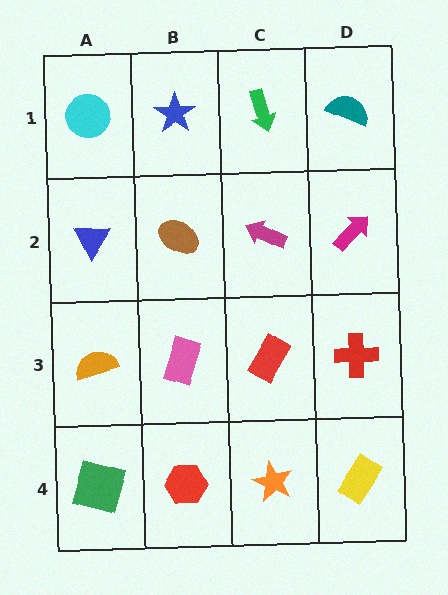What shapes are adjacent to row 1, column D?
A magenta arrow (row 2, column D), a green arrow (row 1, column C).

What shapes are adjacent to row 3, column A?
A blue triangle (row 2, column A), a green square (row 4, column A), a pink rectangle (row 3, column B).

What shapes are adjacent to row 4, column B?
A pink rectangle (row 3, column B), a green square (row 4, column A), an orange star (row 4, column C).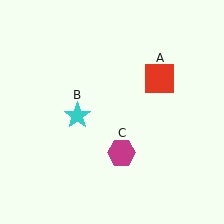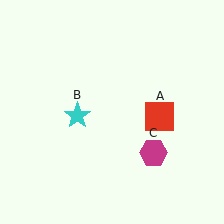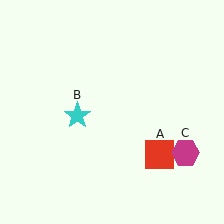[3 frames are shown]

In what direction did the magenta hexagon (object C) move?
The magenta hexagon (object C) moved right.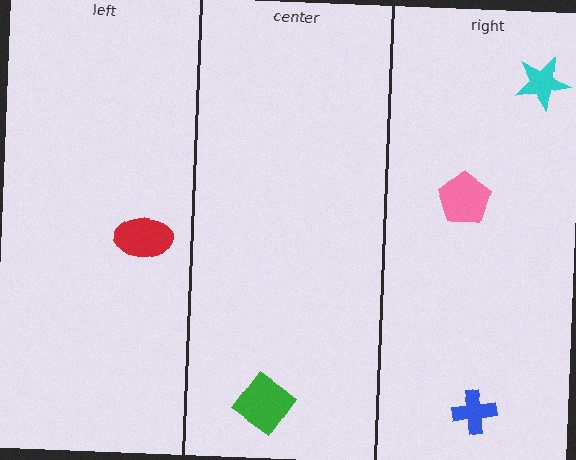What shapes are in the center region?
The green diamond.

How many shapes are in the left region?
1.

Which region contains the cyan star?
The right region.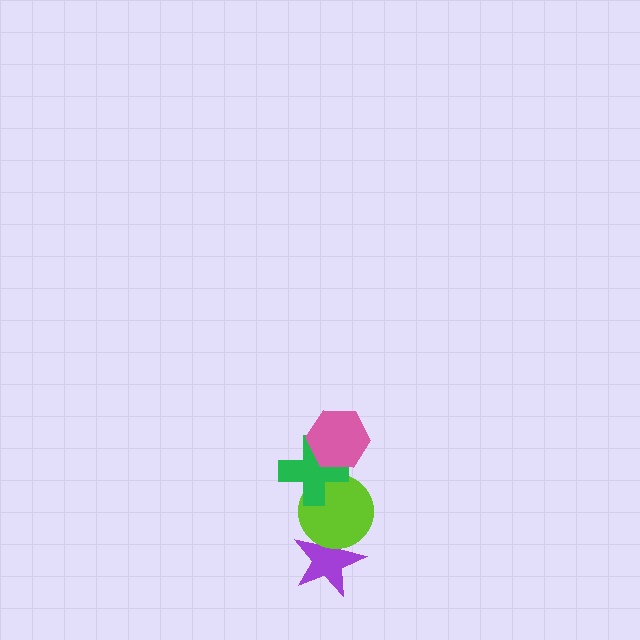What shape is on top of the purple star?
The lime circle is on top of the purple star.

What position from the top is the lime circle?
The lime circle is 3rd from the top.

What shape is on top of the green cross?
The pink hexagon is on top of the green cross.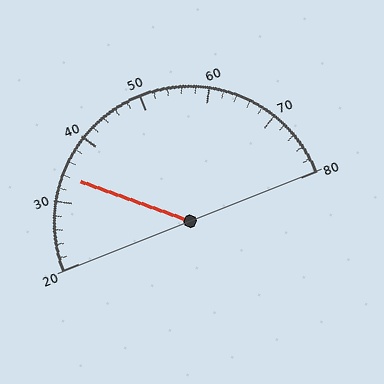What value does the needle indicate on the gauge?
The needle indicates approximately 34.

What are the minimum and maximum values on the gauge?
The gauge ranges from 20 to 80.